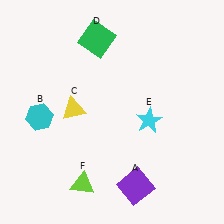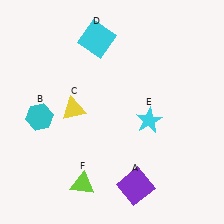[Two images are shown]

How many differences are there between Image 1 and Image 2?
There is 1 difference between the two images.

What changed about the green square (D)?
In Image 1, D is green. In Image 2, it changed to cyan.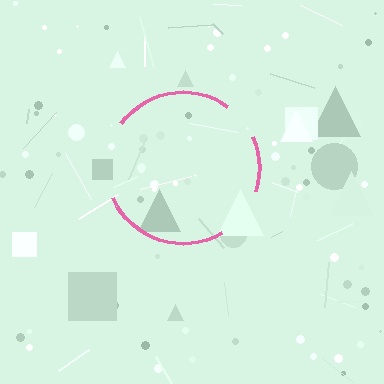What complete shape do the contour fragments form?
The contour fragments form a circle.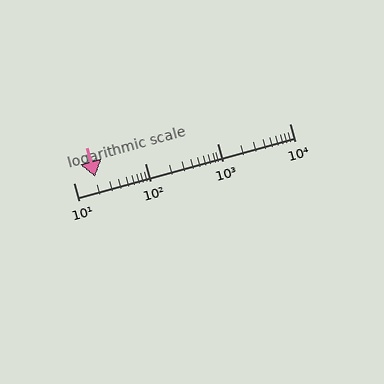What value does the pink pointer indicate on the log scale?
The pointer indicates approximately 20.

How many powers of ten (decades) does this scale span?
The scale spans 3 decades, from 10 to 10000.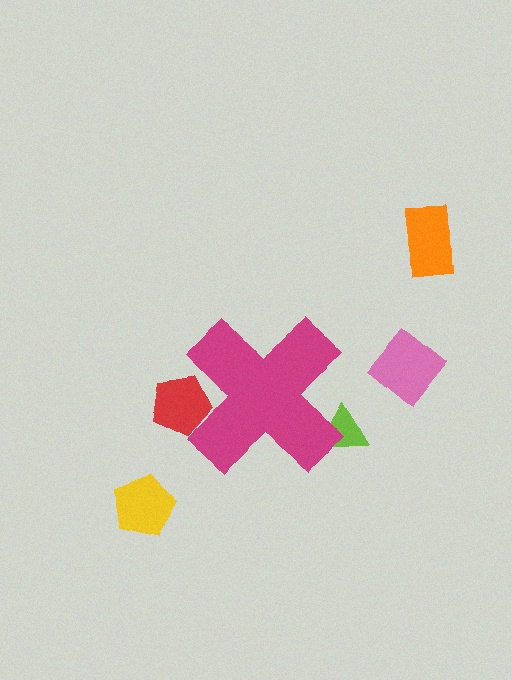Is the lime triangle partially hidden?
Yes, the lime triangle is partially hidden behind the magenta cross.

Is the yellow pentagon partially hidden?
No, the yellow pentagon is fully visible.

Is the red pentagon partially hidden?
Yes, the red pentagon is partially hidden behind the magenta cross.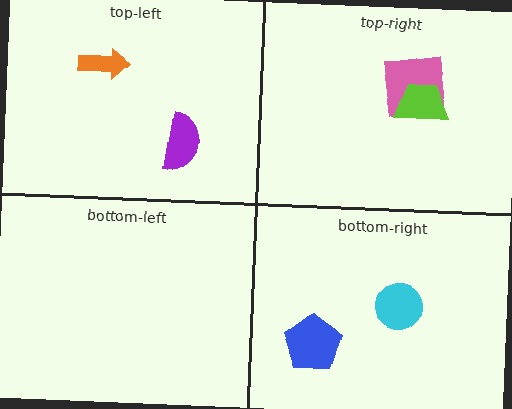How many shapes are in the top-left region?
2.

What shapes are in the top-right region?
The pink square, the lime trapezoid.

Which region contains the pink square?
The top-right region.